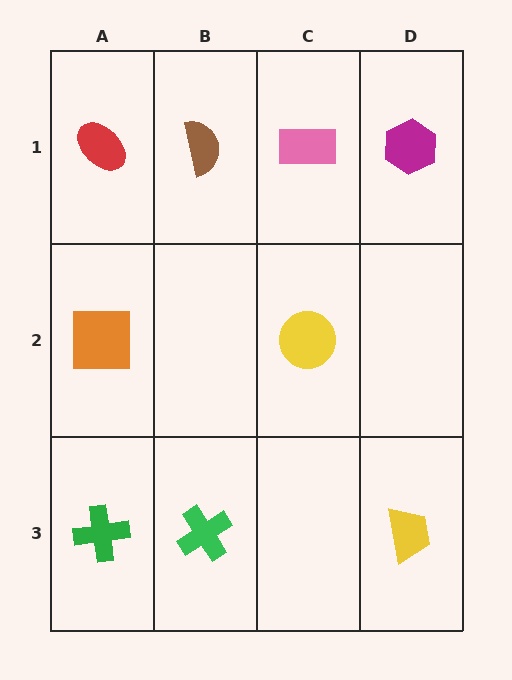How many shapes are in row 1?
4 shapes.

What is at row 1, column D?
A magenta hexagon.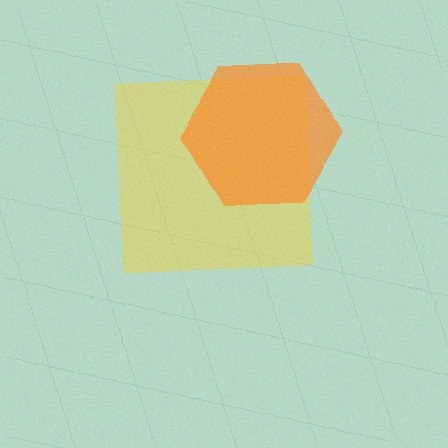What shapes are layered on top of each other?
The layered shapes are: a yellow square, an orange hexagon.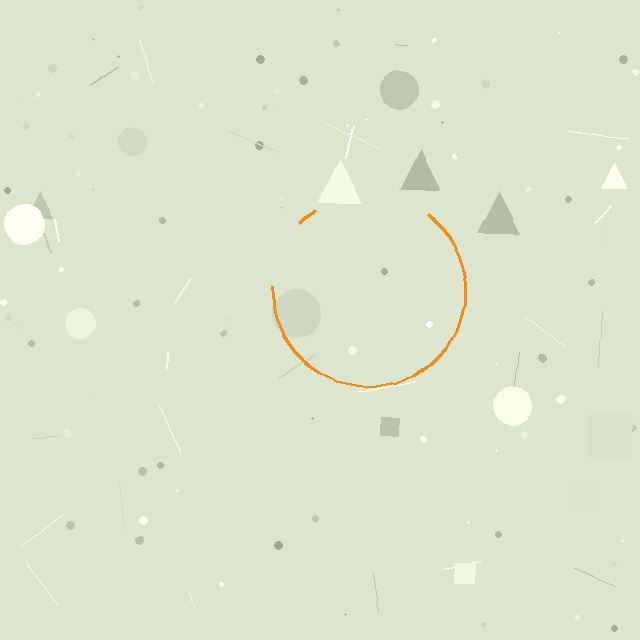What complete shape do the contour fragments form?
The contour fragments form a circle.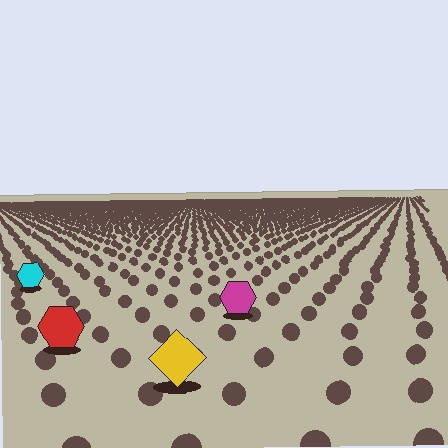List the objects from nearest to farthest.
From nearest to farthest: the yellow diamond, the red hexagon, the magenta hexagon, the cyan hexagon.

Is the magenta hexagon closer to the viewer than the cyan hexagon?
Yes. The magenta hexagon is closer — you can tell from the texture gradient: the ground texture is coarser near it.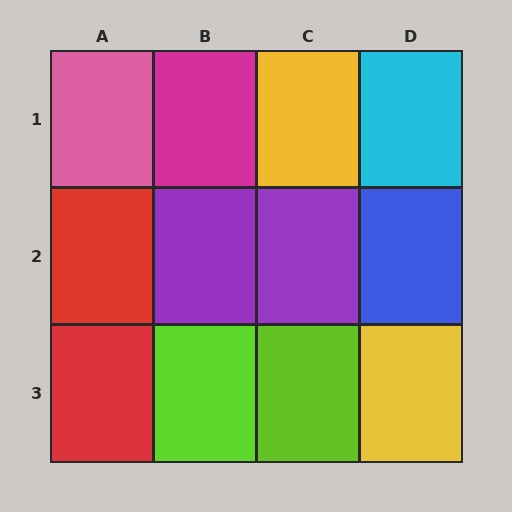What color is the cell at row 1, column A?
Pink.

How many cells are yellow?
2 cells are yellow.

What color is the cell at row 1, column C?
Yellow.